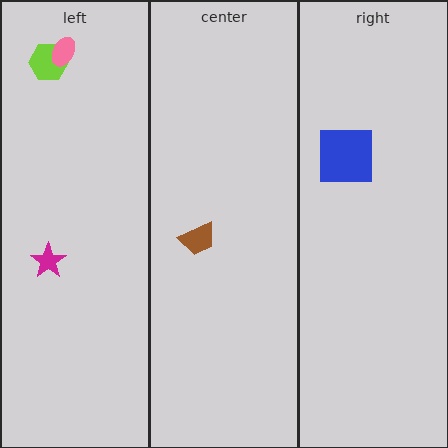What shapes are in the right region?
The blue square.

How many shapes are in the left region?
3.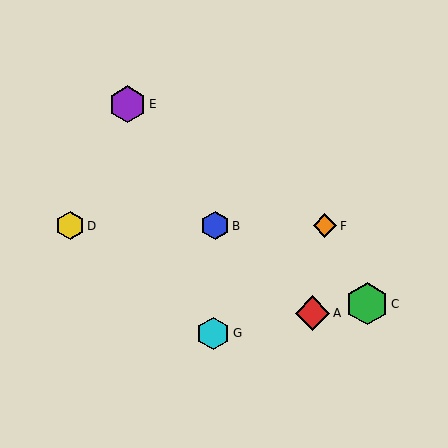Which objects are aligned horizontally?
Objects B, D, F are aligned horizontally.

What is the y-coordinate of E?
Object E is at y≈104.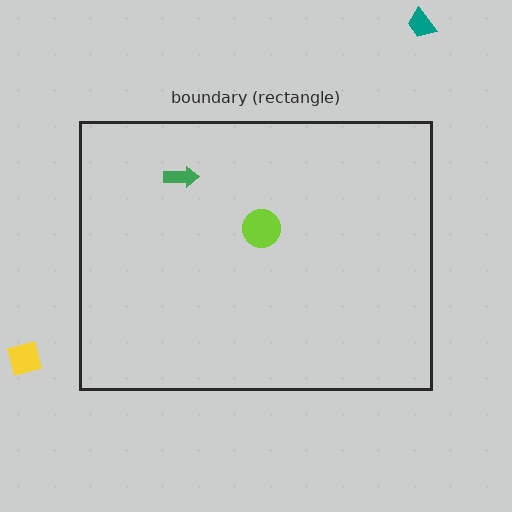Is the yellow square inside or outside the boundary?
Outside.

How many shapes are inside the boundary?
2 inside, 2 outside.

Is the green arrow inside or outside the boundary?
Inside.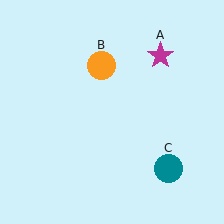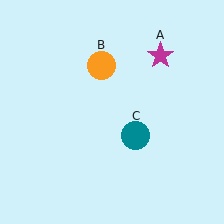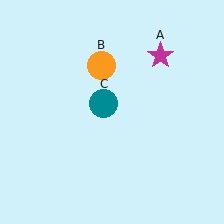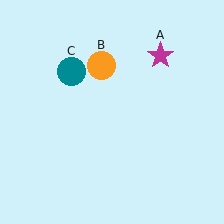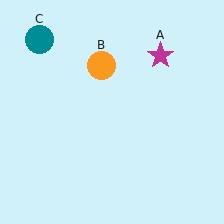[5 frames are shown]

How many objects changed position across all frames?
1 object changed position: teal circle (object C).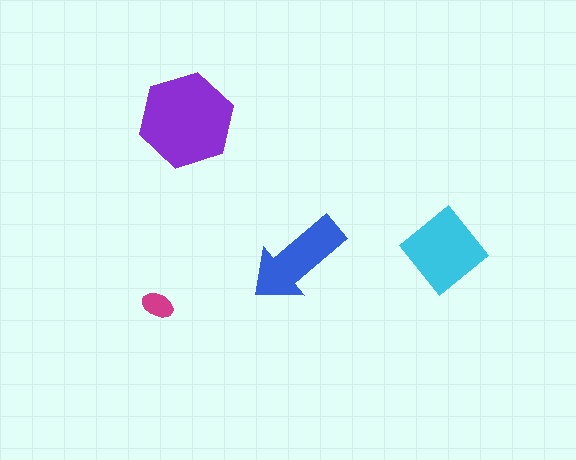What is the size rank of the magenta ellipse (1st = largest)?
4th.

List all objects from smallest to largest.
The magenta ellipse, the blue arrow, the cyan diamond, the purple hexagon.